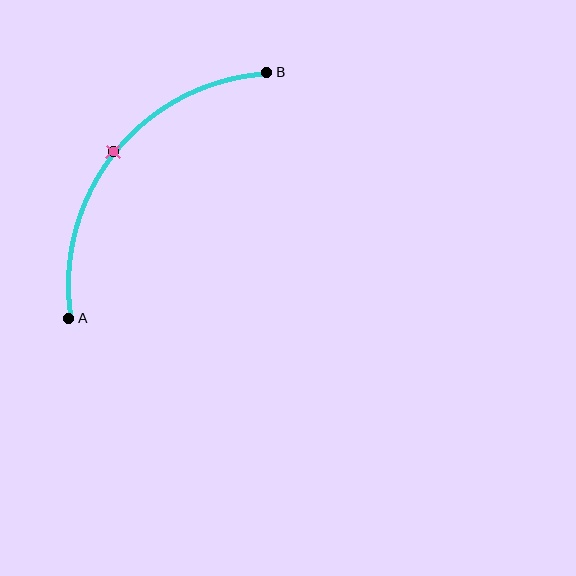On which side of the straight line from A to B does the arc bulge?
The arc bulges above and to the left of the straight line connecting A and B.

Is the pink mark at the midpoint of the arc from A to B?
Yes. The pink mark lies on the arc at equal arc-length from both A and B — it is the arc midpoint.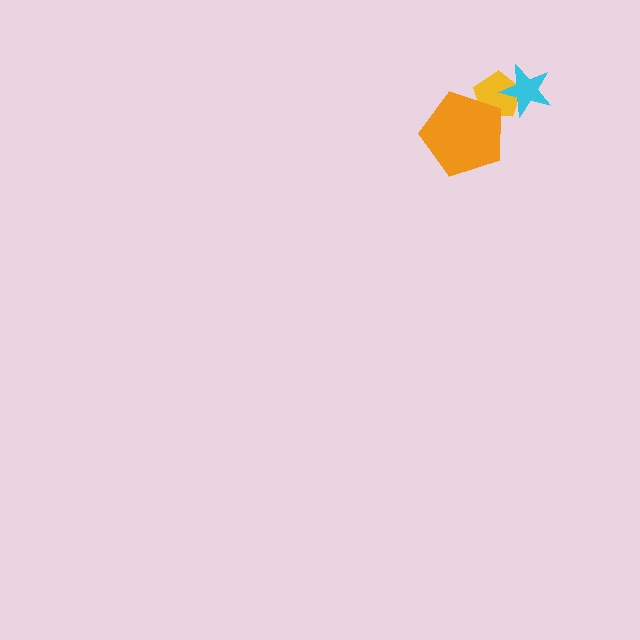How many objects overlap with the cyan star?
1 object overlaps with the cyan star.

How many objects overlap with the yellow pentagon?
2 objects overlap with the yellow pentagon.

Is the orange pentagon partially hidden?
No, no other shape covers it.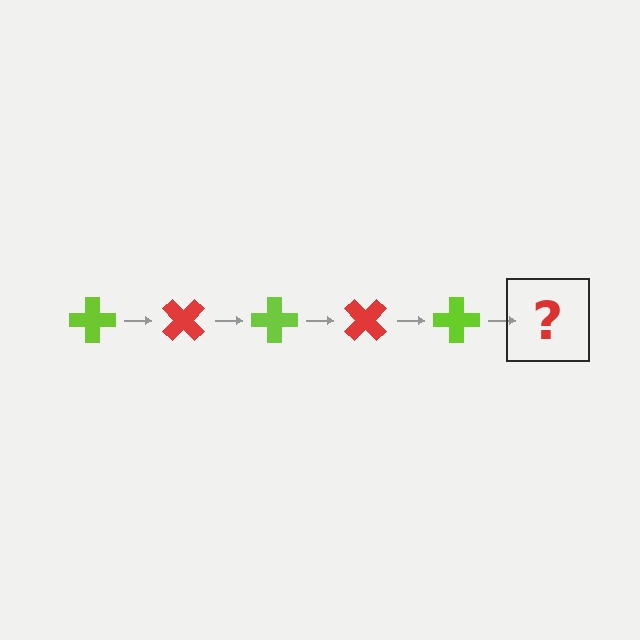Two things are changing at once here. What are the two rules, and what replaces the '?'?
The two rules are that it rotates 45 degrees each step and the color cycles through lime and red. The '?' should be a red cross, rotated 225 degrees from the start.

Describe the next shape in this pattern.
It should be a red cross, rotated 225 degrees from the start.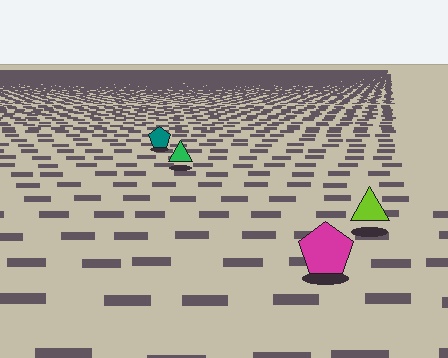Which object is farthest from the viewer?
The teal pentagon is farthest from the viewer. It appears smaller and the ground texture around it is denser.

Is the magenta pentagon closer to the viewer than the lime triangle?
Yes. The magenta pentagon is closer — you can tell from the texture gradient: the ground texture is coarser near it.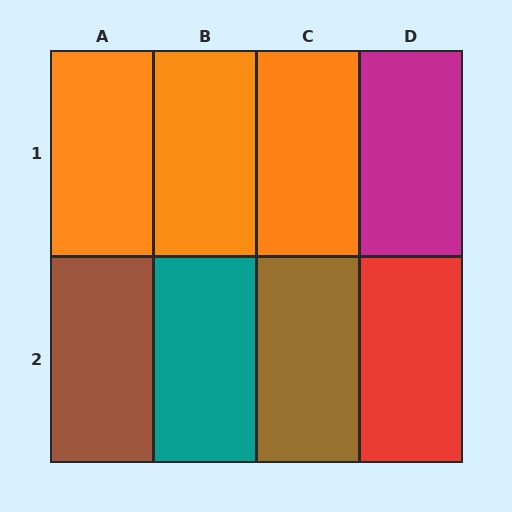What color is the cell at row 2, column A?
Brown.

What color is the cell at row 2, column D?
Red.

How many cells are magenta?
1 cell is magenta.